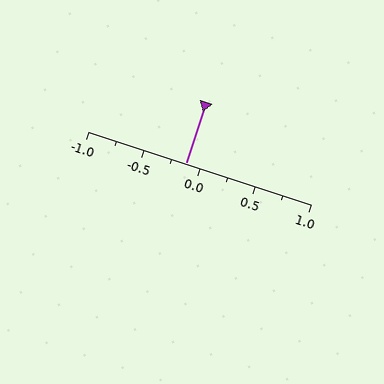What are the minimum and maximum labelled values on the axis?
The axis runs from -1.0 to 1.0.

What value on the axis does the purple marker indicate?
The marker indicates approximately -0.12.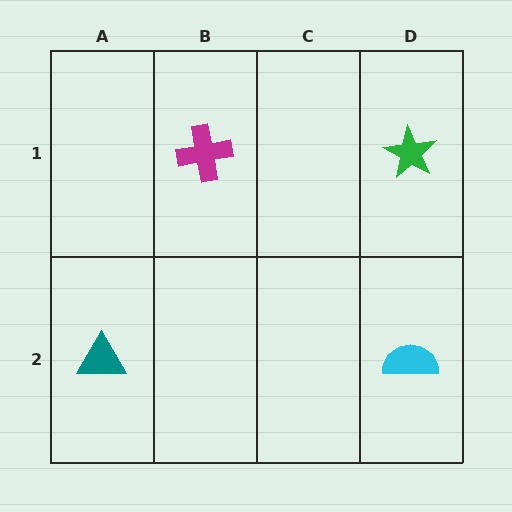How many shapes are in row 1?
2 shapes.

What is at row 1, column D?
A green star.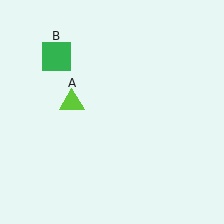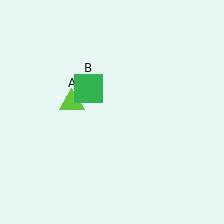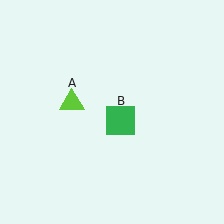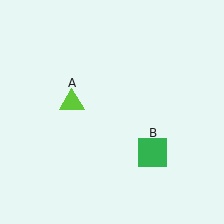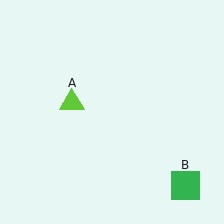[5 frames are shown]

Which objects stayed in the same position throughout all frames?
Lime triangle (object A) remained stationary.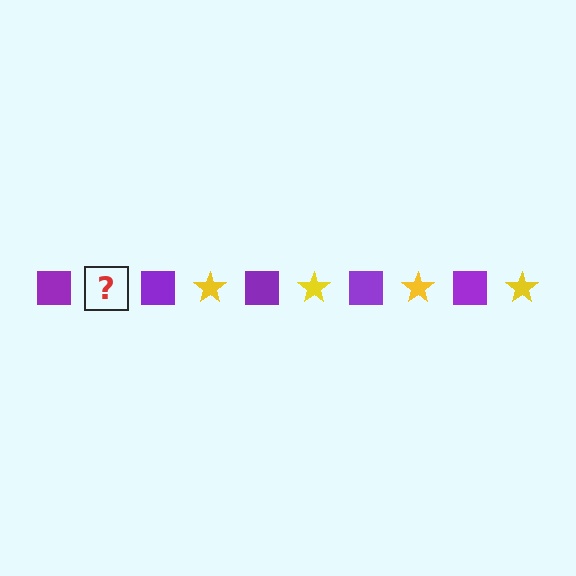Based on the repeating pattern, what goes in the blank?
The blank should be a yellow star.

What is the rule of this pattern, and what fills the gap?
The rule is that the pattern alternates between purple square and yellow star. The gap should be filled with a yellow star.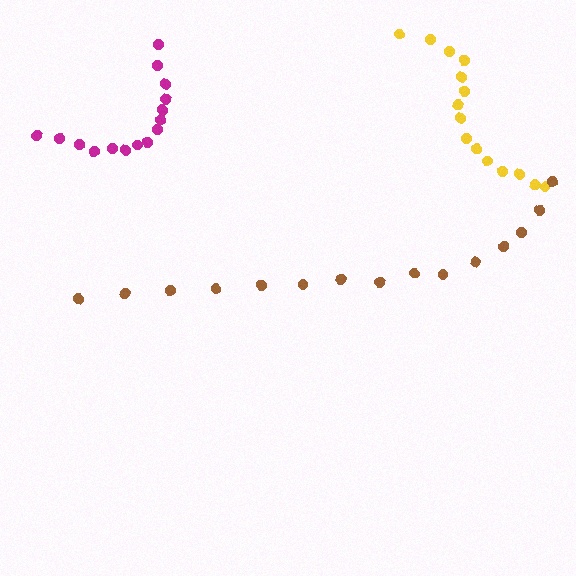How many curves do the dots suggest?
There are 3 distinct paths.